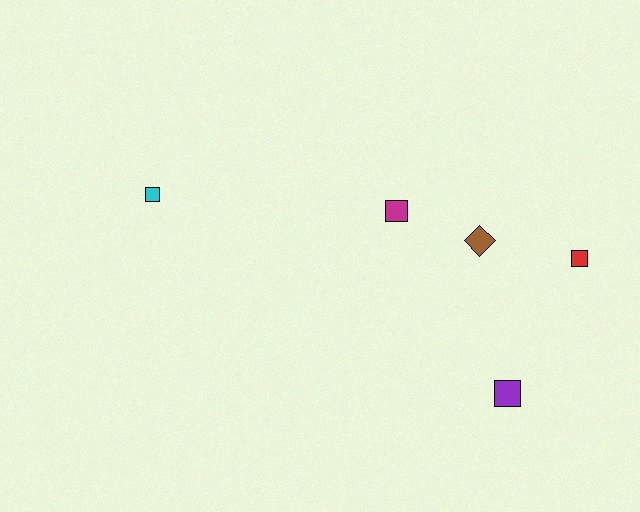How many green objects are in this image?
There are no green objects.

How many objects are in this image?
There are 5 objects.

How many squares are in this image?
There are 4 squares.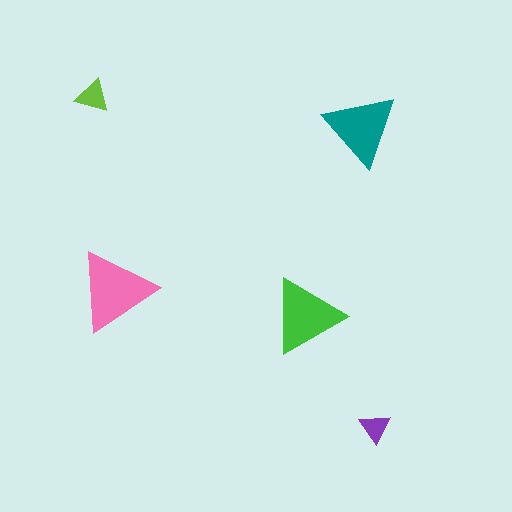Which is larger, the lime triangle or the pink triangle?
The pink one.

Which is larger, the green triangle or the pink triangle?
The pink one.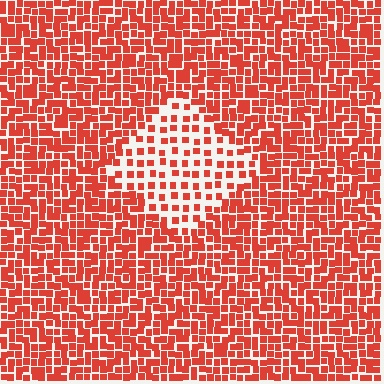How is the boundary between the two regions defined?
The boundary is defined by a change in element density (approximately 2.2x ratio). All elements are the same color, size, and shape.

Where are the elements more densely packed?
The elements are more densely packed outside the diamond boundary.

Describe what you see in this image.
The image contains small red elements arranged at two different densities. A diamond-shaped region is visible where the elements are less densely packed than the surrounding area.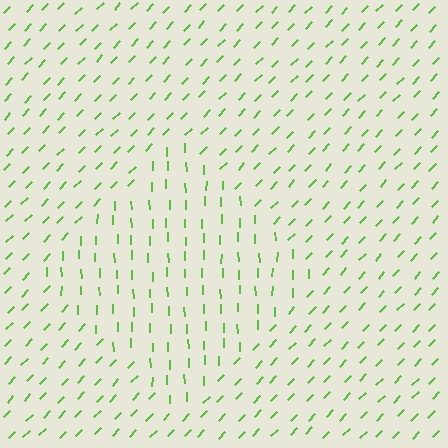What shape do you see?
I see a diamond.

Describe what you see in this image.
The image is filled with small lime line segments. A diamond region in the image has lines oriented differently from the surrounding lines, creating a visible texture boundary.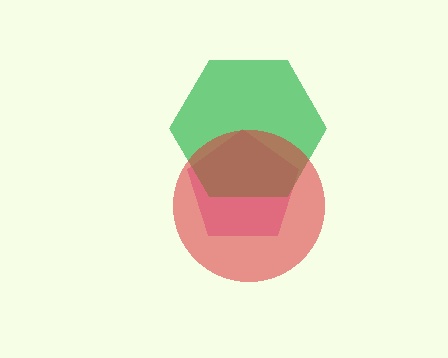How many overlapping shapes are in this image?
There are 3 overlapping shapes in the image.